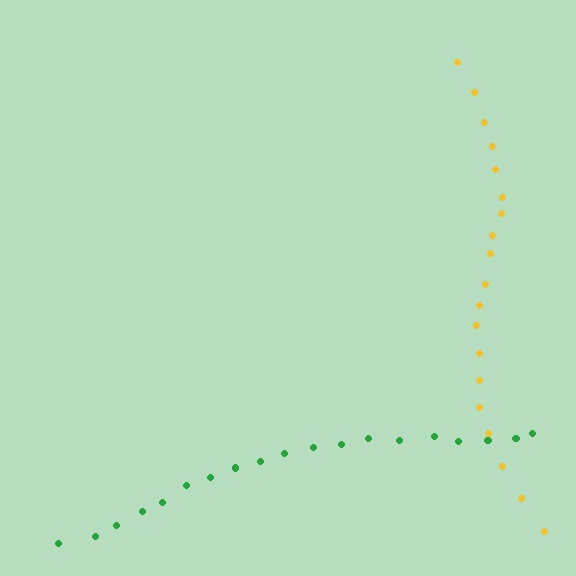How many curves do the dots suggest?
There are 2 distinct paths.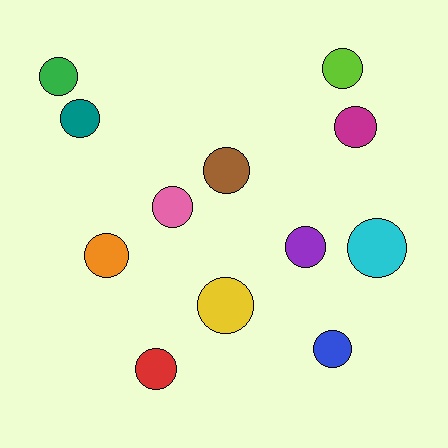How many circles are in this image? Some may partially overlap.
There are 12 circles.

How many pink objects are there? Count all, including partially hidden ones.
There is 1 pink object.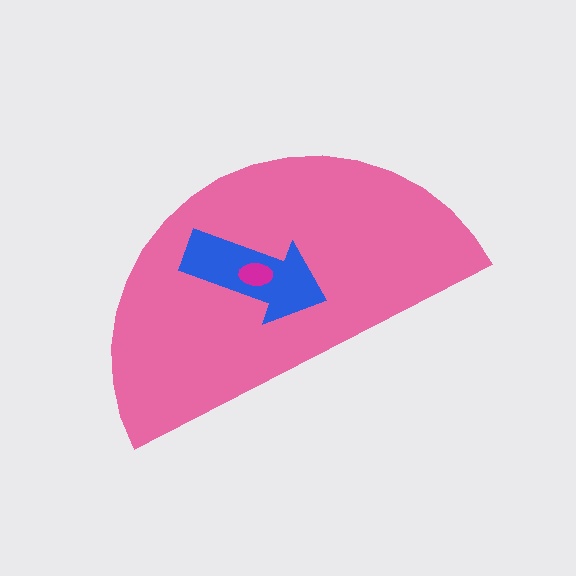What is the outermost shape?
The pink semicircle.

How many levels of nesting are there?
3.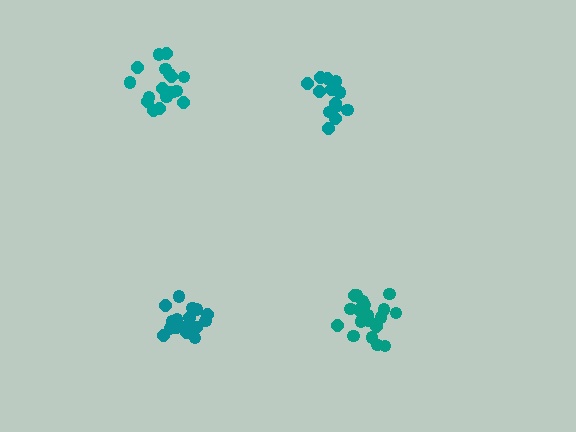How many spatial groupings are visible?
There are 4 spatial groupings.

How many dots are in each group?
Group 1: 19 dots, Group 2: 20 dots, Group 3: 18 dots, Group 4: 15 dots (72 total).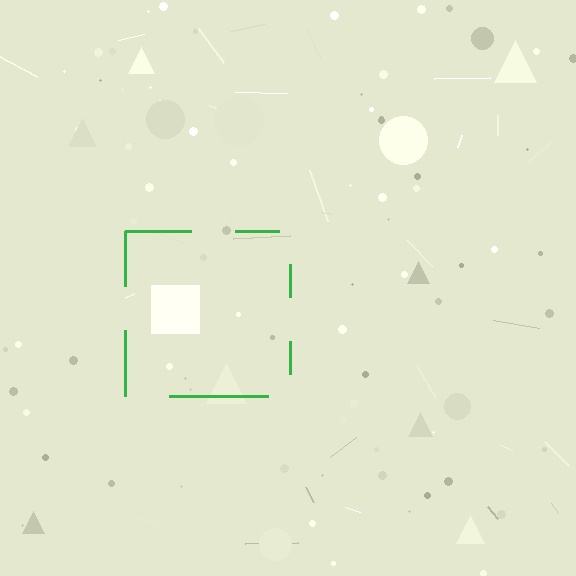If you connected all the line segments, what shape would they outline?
They would outline a square.